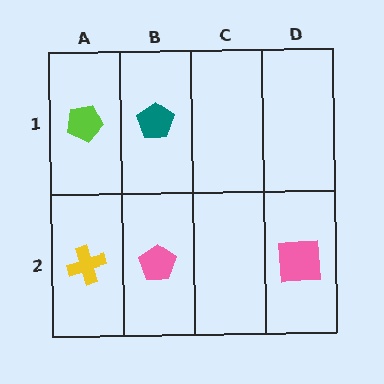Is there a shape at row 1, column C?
No, that cell is empty.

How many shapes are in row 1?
2 shapes.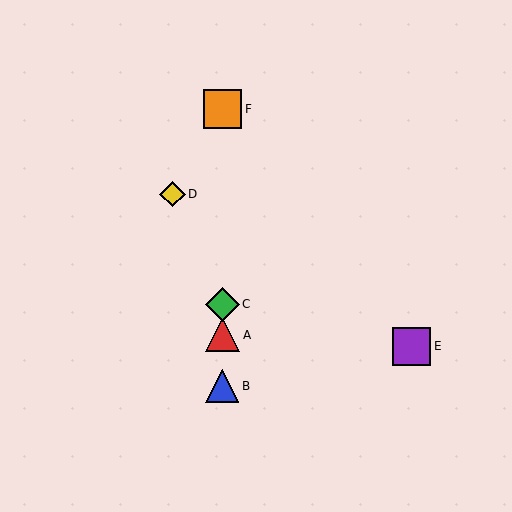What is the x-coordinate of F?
Object F is at x≈222.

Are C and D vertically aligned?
No, C is at x≈222 and D is at x≈172.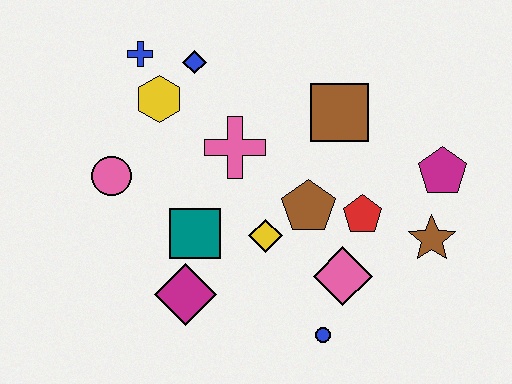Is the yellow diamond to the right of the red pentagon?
No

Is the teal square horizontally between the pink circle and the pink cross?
Yes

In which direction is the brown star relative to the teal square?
The brown star is to the right of the teal square.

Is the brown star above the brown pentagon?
No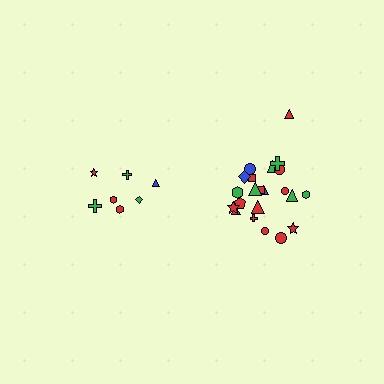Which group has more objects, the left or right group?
The right group.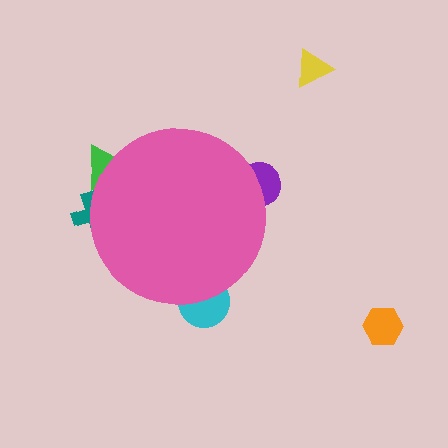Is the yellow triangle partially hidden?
No, the yellow triangle is fully visible.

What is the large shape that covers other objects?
A pink circle.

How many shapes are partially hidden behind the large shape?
4 shapes are partially hidden.